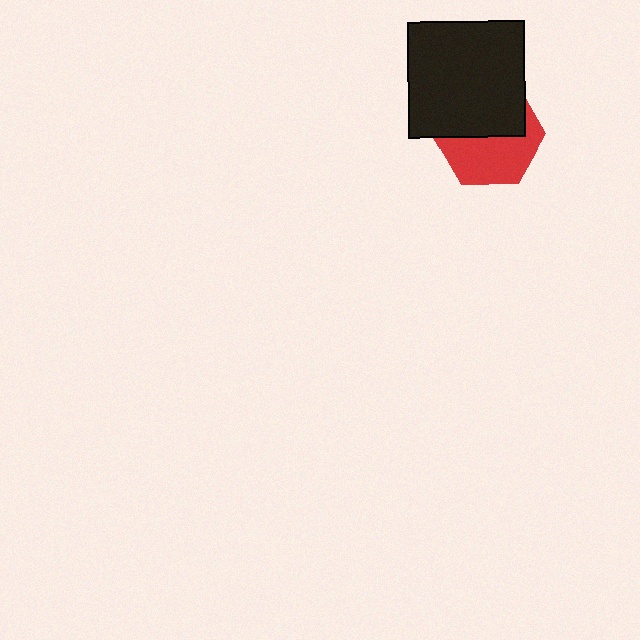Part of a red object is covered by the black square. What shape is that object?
It is a hexagon.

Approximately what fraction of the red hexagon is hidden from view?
Roughly 49% of the red hexagon is hidden behind the black square.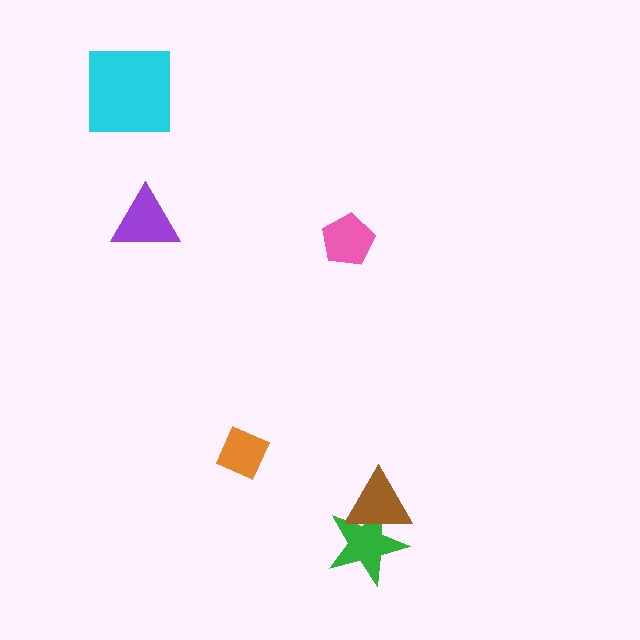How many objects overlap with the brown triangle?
1 object overlaps with the brown triangle.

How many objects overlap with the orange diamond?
0 objects overlap with the orange diamond.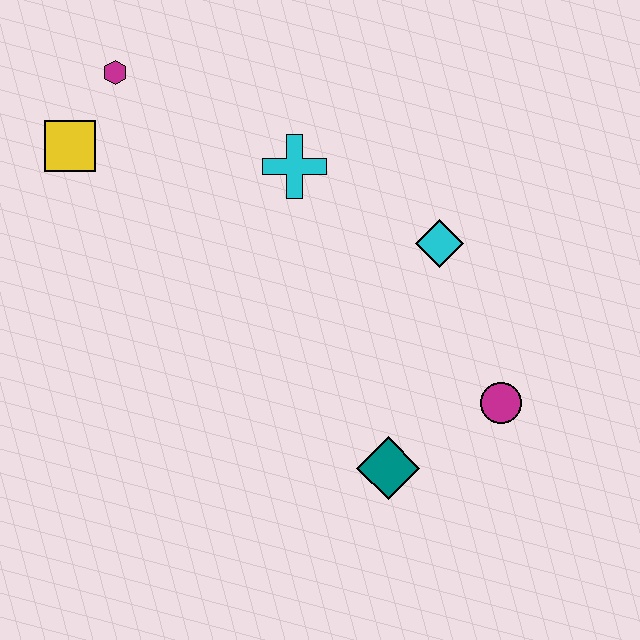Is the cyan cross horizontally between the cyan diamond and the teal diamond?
No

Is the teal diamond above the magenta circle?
No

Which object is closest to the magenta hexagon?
The yellow square is closest to the magenta hexagon.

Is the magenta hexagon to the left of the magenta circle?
Yes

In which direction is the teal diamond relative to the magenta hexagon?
The teal diamond is below the magenta hexagon.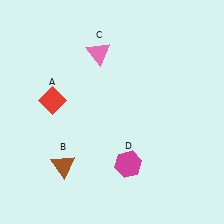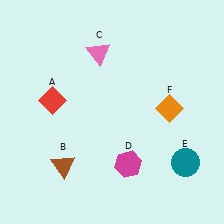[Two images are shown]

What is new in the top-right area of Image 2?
An orange diamond (F) was added in the top-right area of Image 2.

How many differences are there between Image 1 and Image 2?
There are 2 differences between the two images.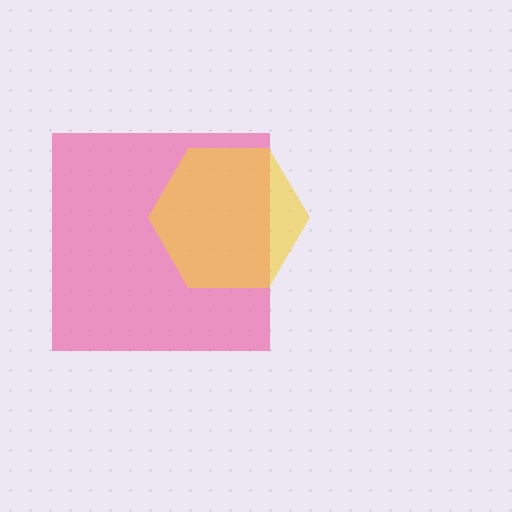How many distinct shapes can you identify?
There are 2 distinct shapes: a pink square, a yellow hexagon.